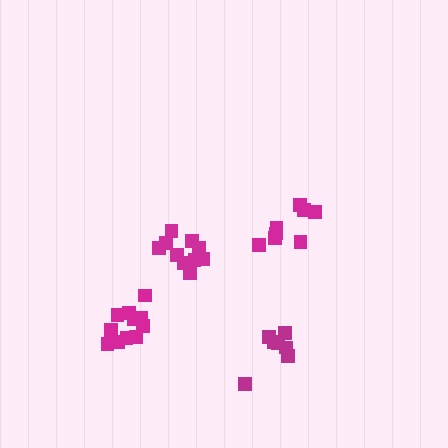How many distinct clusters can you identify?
There are 4 distinct clusters.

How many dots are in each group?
Group 1: 11 dots, Group 2: 10 dots, Group 3: 8 dots, Group 4: 8 dots (37 total).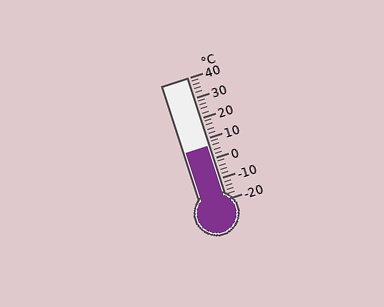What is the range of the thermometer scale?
The thermometer scale ranges from -20°C to 40°C.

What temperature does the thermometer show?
The thermometer shows approximately 6°C.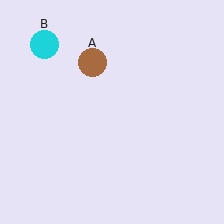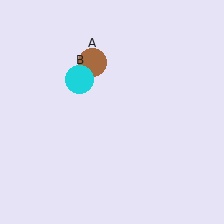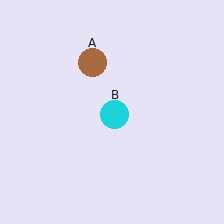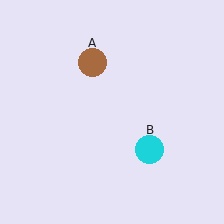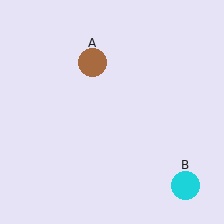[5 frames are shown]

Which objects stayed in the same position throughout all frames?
Brown circle (object A) remained stationary.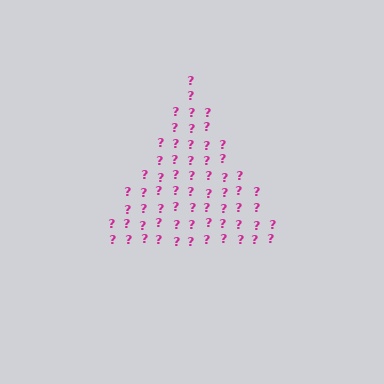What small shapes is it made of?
It is made of small question marks.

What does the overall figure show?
The overall figure shows a triangle.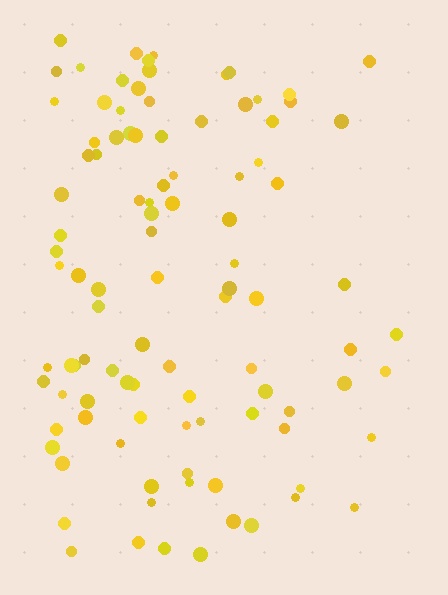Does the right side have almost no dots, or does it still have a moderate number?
Still a moderate number, just noticeably fewer than the left.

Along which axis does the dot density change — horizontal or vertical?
Horizontal.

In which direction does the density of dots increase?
From right to left, with the left side densest.